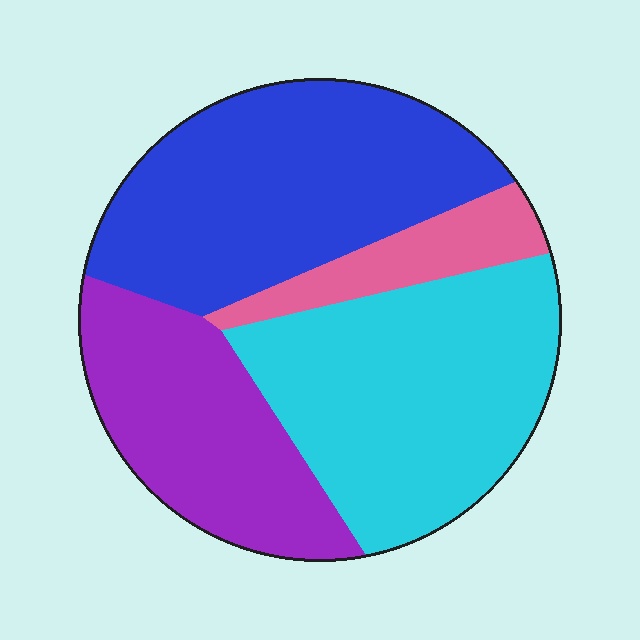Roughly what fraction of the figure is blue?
Blue covers around 35% of the figure.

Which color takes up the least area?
Pink, at roughly 10%.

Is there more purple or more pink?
Purple.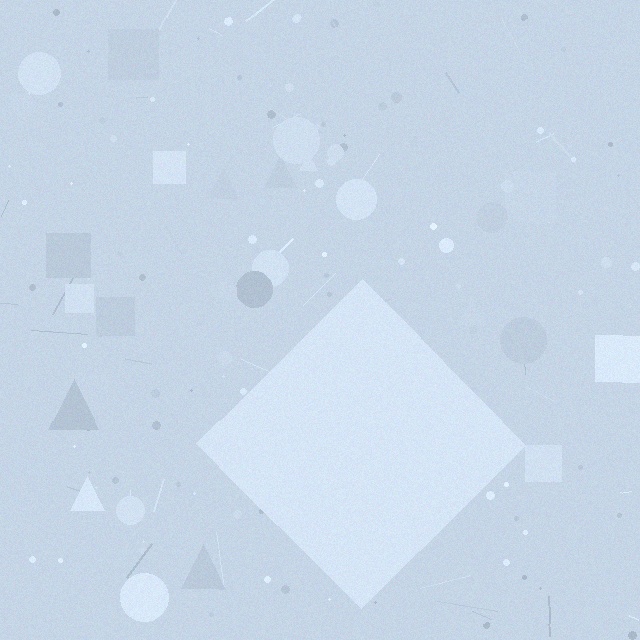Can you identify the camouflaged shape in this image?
The camouflaged shape is a diamond.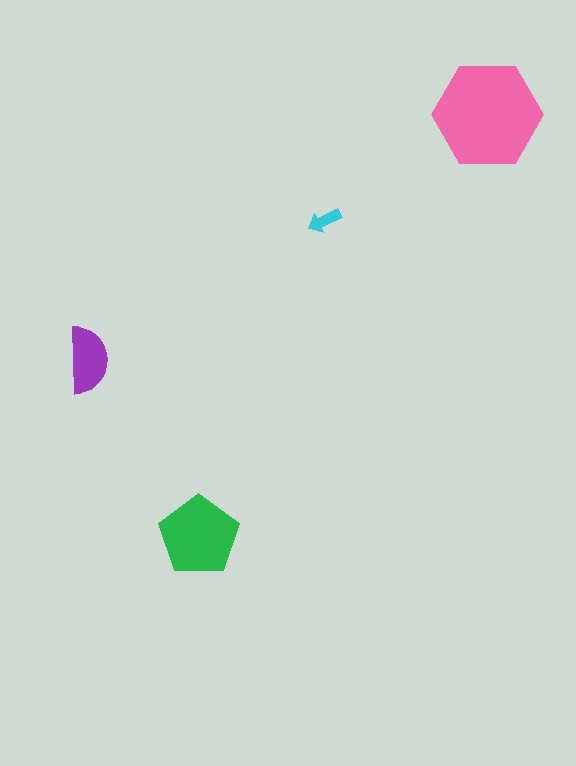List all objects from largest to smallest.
The pink hexagon, the green pentagon, the purple semicircle, the cyan arrow.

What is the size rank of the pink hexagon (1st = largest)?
1st.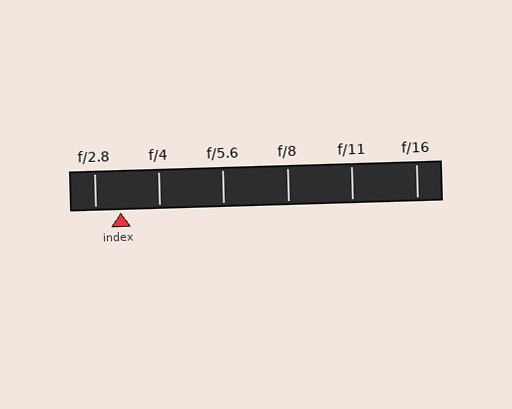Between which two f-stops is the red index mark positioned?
The index mark is between f/2.8 and f/4.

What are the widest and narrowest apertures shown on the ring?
The widest aperture shown is f/2.8 and the narrowest is f/16.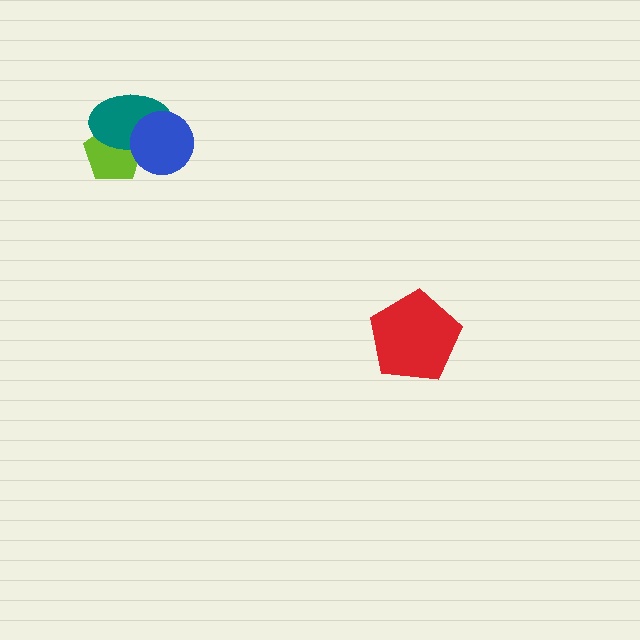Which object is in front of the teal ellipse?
The blue circle is in front of the teal ellipse.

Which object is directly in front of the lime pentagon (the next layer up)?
The teal ellipse is directly in front of the lime pentagon.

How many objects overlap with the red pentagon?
0 objects overlap with the red pentagon.